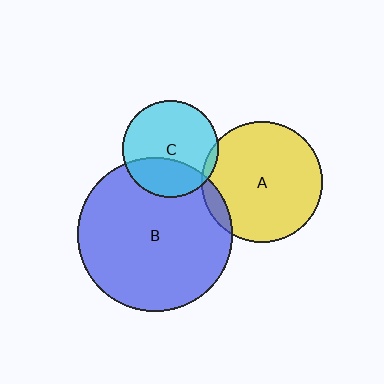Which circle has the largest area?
Circle B (blue).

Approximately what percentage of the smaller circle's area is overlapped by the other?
Approximately 5%.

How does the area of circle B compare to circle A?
Approximately 1.6 times.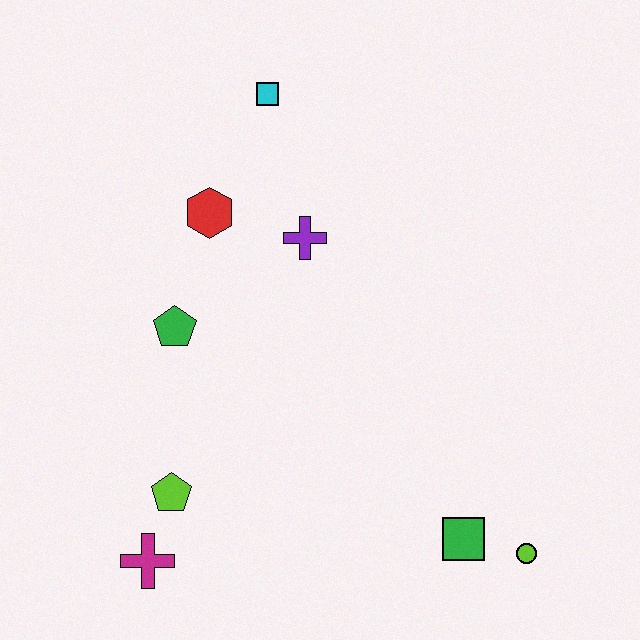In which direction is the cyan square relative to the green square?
The cyan square is above the green square.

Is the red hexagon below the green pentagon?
No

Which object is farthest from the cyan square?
The lime circle is farthest from the cyan square.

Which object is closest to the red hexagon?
The purple cross is closest to the red hexagon.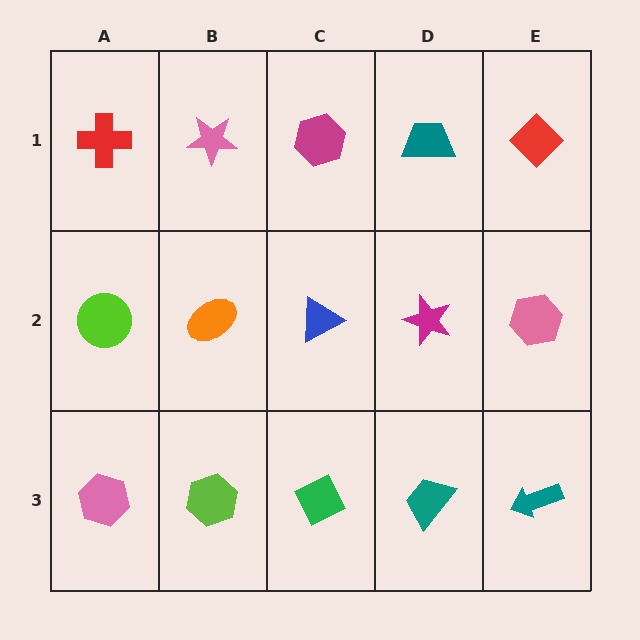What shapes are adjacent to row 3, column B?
An orange ellipse (row 2, column B), a pink hexagon (row 3, column A), a green diamond (row 3, column C).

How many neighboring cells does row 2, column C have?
4.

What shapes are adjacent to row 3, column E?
A pink hexagon (row 2, column E), a teal trapezoid (row 3, column D).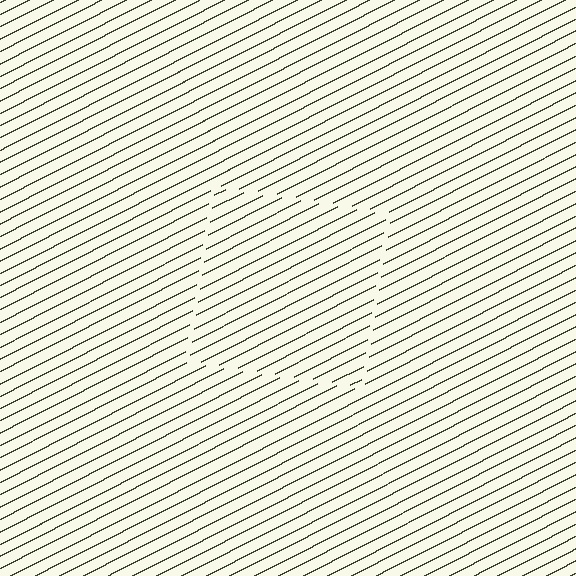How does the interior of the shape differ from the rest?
The interior of the shape contains the same grating, shifted by half a period — the contour is defined by the phase discontinuity where line-ends from the inner and outer gratings abut.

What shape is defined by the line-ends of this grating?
An illusory square. The interior of the shape contains the same grating, shifted by half a period — the contour is defined by the phase discontinuity where line-ends from the inner and outer gratings abut.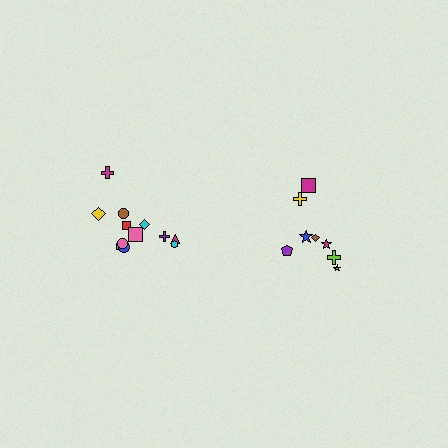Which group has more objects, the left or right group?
The left group.